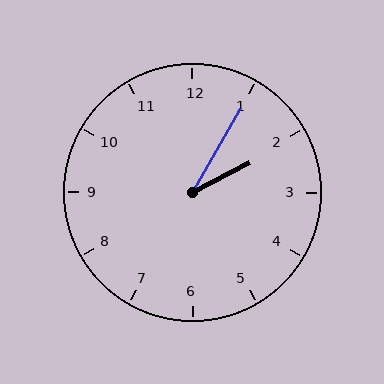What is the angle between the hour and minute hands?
Approximately 32 degrees.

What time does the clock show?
2:05.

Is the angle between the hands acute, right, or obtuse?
It is acute.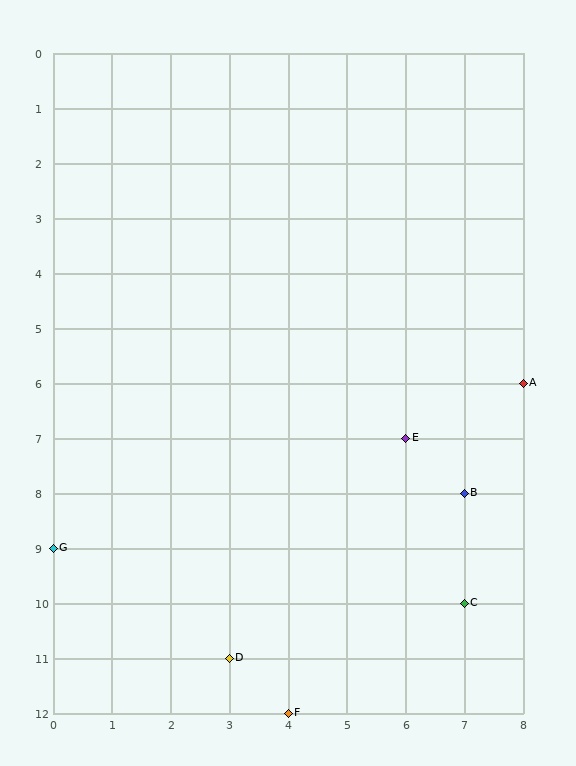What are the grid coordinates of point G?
Point G is at grid coordinates (0, 9).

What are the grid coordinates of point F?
Point F is at grid coordinates (4, 12).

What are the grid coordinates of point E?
Point E is at grid coordinates (6, 7).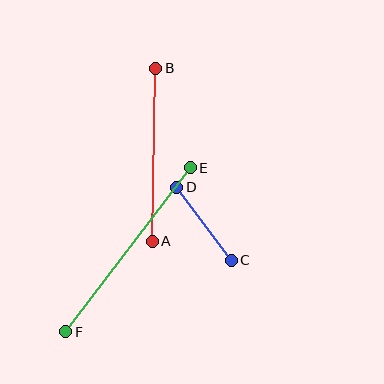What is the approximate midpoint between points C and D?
The midpoint is at approximately (204, 224) pixels.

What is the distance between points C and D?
The distance is approximately 91 pixels.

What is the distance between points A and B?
The distance is approximately 173 pixels.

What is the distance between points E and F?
The distance is approximately 206 pixels.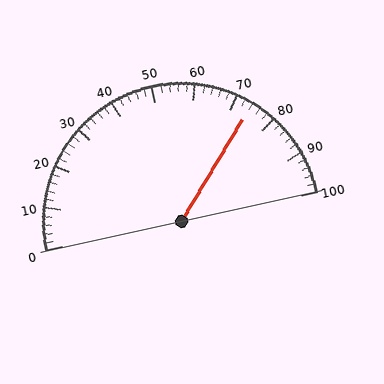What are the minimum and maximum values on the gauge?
The gauge ranges from 0 to 100.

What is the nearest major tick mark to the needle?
The nearest major tick mark is 70.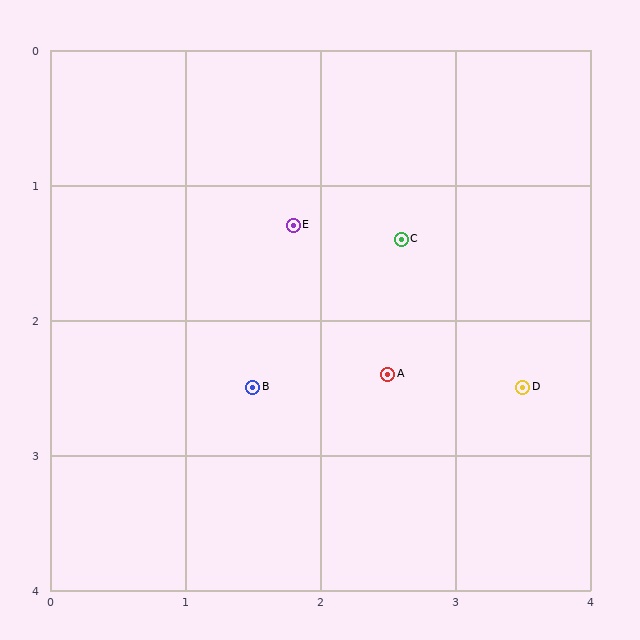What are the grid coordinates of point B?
Point B is at approximately (1.5, 2.5).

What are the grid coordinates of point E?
Point E is at approximately (1.8, 1.3).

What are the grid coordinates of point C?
Point C is at approximately (2.6, 1.4).